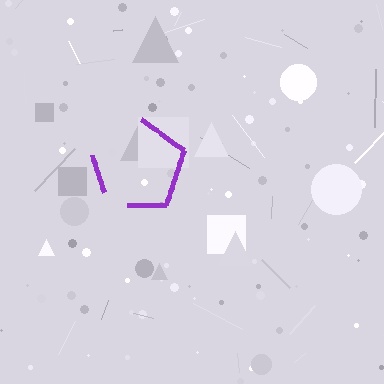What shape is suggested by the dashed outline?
The dashed outline suggests a pentagon.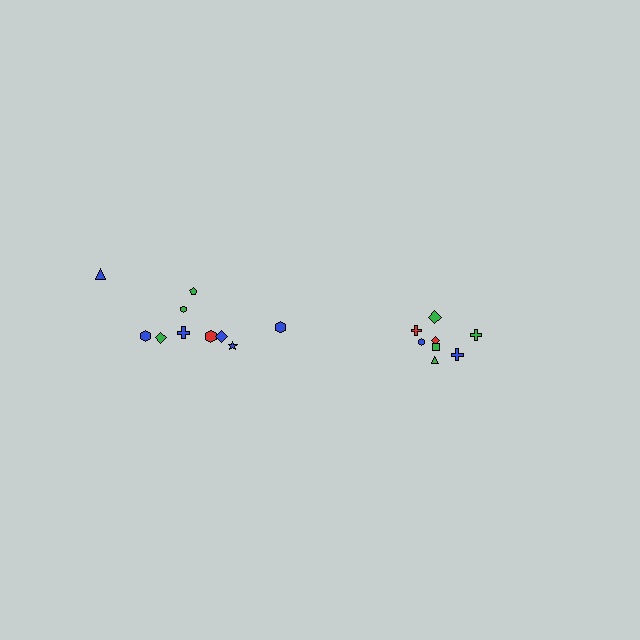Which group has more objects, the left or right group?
The left group.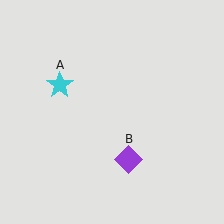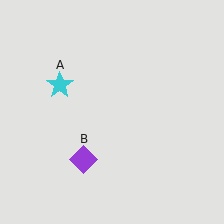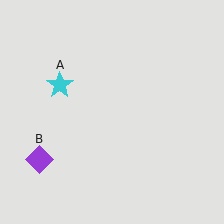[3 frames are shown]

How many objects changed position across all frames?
1 object changed position: purple diamond (object B).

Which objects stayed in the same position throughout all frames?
Cyan star (object A) remained stationary.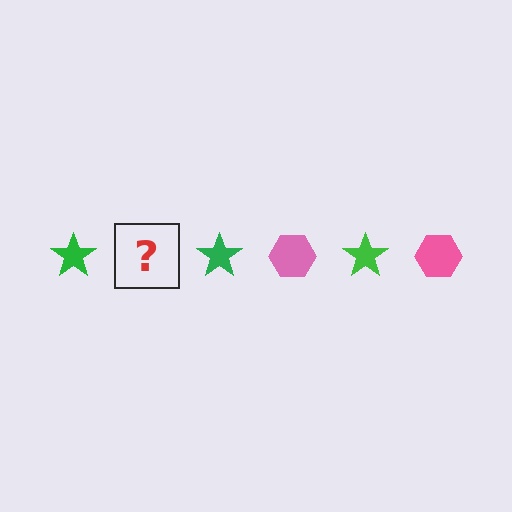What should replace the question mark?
The question mark should be replaced with a pink hexagon.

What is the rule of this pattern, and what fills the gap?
The rule is that the pattern alternates between green star and pink hexagon. The gap should be filled with a pink hexagon.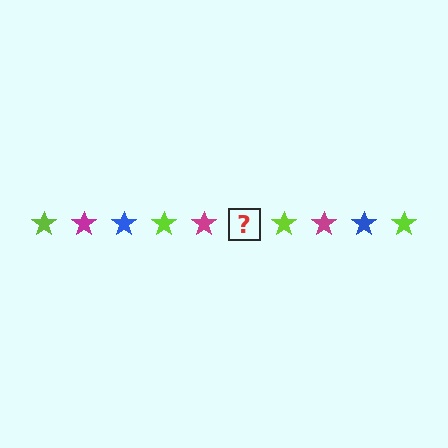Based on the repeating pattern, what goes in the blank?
The blank should be a blue star.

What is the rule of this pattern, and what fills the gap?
The rule is that the pattern cycles through lime, magenta, blue stars. The gap should be filled with a blue star.